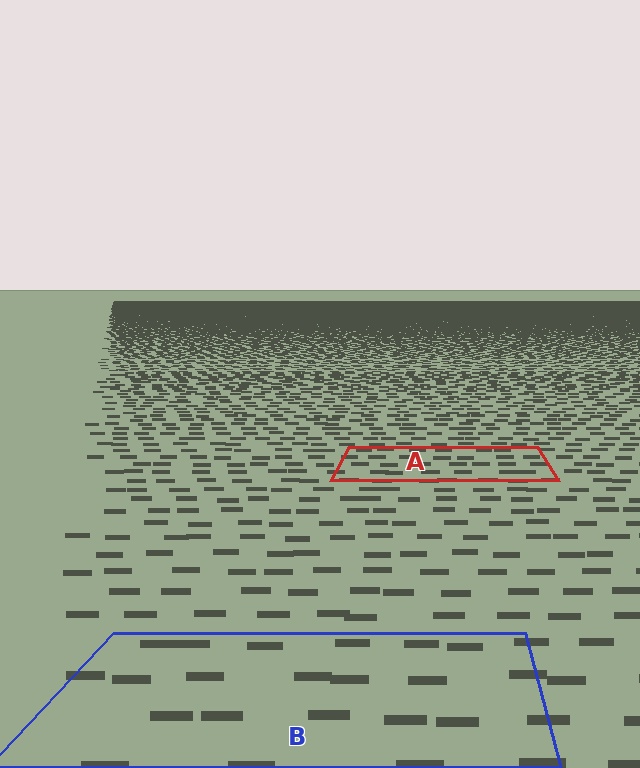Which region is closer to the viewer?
Region B is closer. The texture elements there are larger and more spread out.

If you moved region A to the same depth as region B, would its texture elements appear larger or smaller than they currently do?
They would appear larger. At a closer depth, the same texture elements are projected at a bigger on-screen size.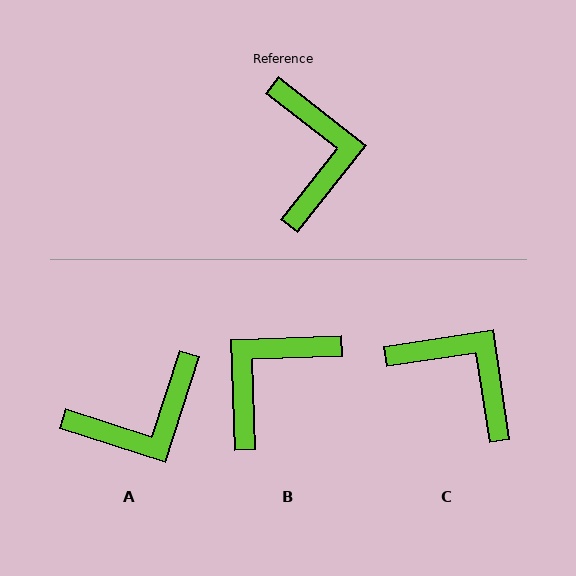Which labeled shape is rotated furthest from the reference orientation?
B, about 130 degrees away.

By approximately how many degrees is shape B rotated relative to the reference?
Approximately 130 degrees counter-clockwise.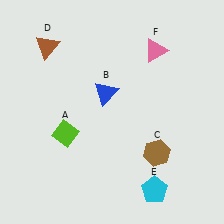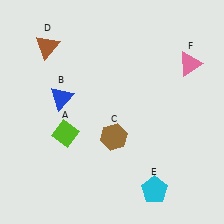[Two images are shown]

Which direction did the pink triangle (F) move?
The pink triangle (F) moved right.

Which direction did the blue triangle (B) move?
The blue triangle (B) moved left.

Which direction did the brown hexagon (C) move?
The brown hexagon (C) moved left.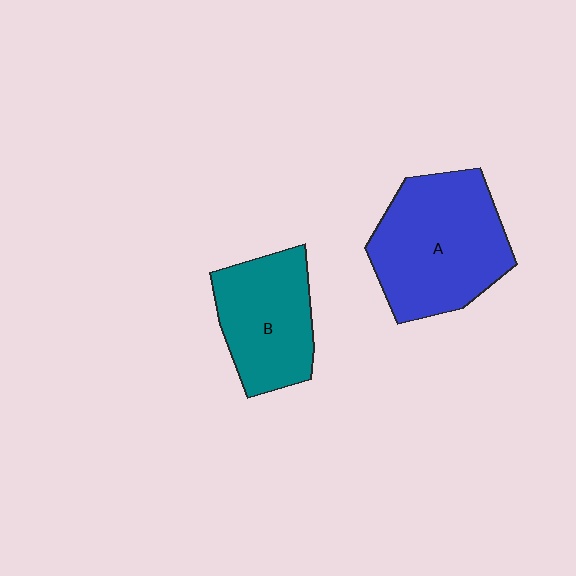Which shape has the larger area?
Shape A (blue).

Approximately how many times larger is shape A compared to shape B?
Approximately 1.4 times.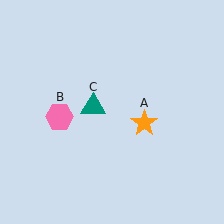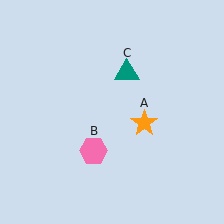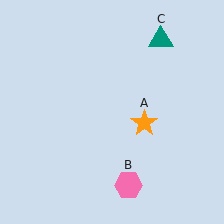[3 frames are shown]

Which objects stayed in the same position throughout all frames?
Orange star (object A) remained stationary.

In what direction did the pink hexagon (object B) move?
The pink hexagon (object B) moved down and to the right.